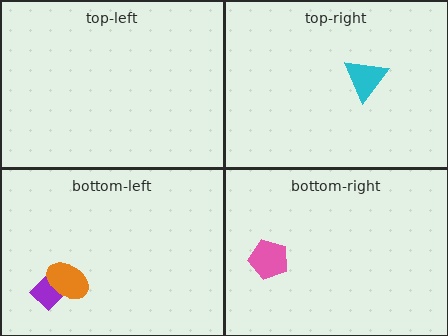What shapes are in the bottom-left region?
The purple diamond, the orange ellipse.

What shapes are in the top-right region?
The cyan triangle.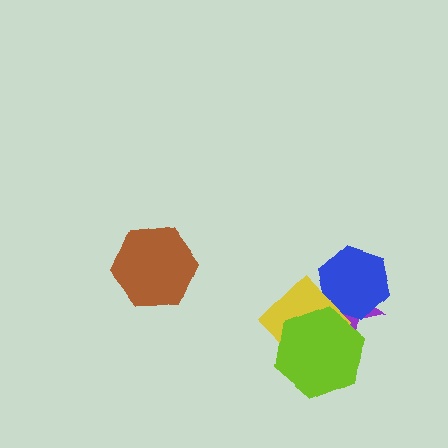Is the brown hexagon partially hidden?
No, no other shape covers it.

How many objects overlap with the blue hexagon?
2 objects overlap with the blue hexagon.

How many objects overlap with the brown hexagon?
0 objects overlap with the brown hexagon.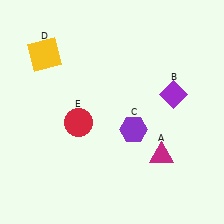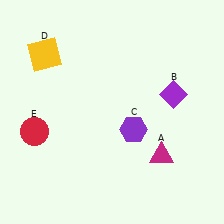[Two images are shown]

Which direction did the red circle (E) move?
The red circle (E) moved left.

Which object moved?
The red circle (E) moved left.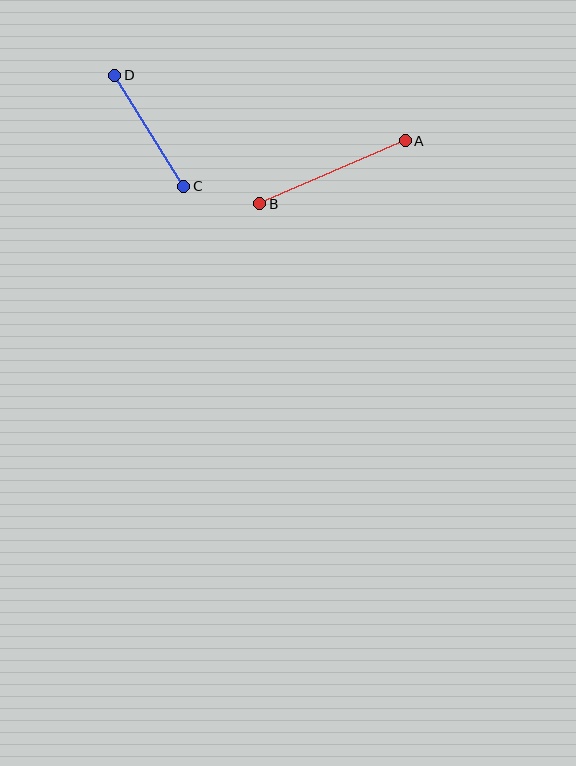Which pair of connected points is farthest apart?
Points A and B are farthest apart.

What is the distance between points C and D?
The distance is approximately 131 pixels.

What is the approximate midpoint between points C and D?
The midpoint is at approximately (149, 131) pixels.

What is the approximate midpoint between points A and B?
The midpoint is at approximately (332, 172) pixels.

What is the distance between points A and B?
The distance is approximately 159 pixels.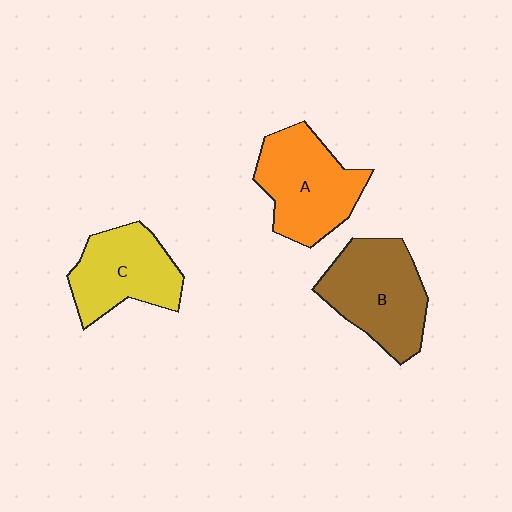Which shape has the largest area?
Shape B (brown).